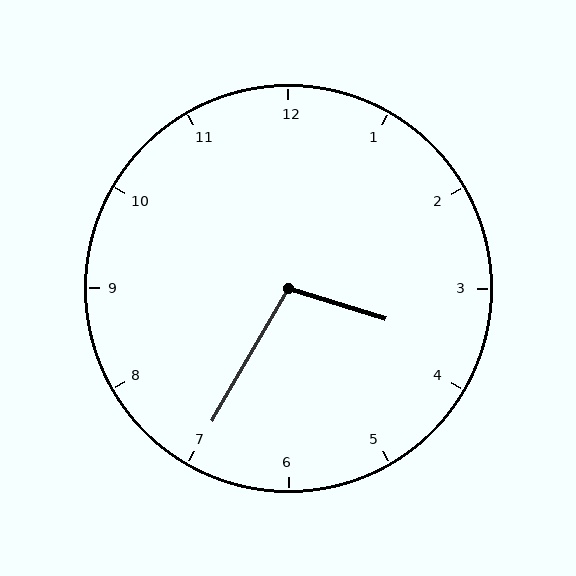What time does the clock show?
3:35.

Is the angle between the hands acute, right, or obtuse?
It is obtuse.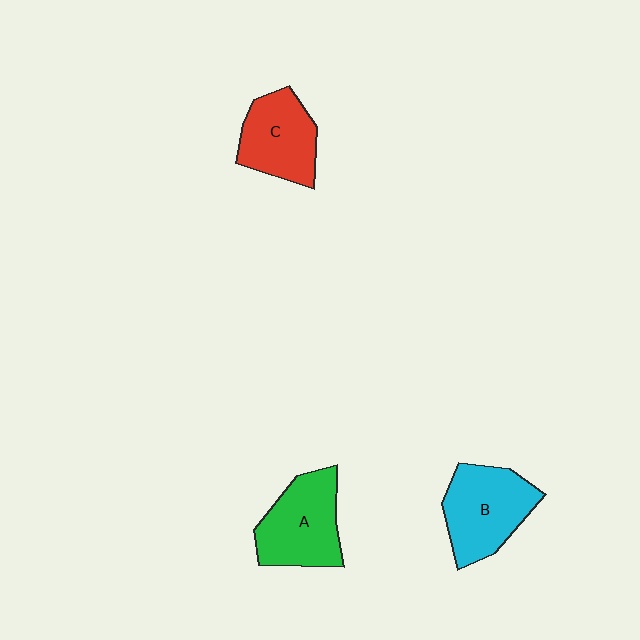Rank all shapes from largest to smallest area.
From largest to smallest: B (cyan), A (green), C (red).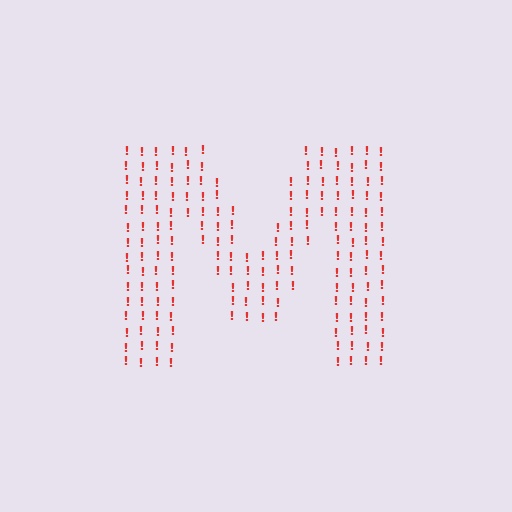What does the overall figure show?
The overall figure shows the letter M.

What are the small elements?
The small elements are exclamation marks.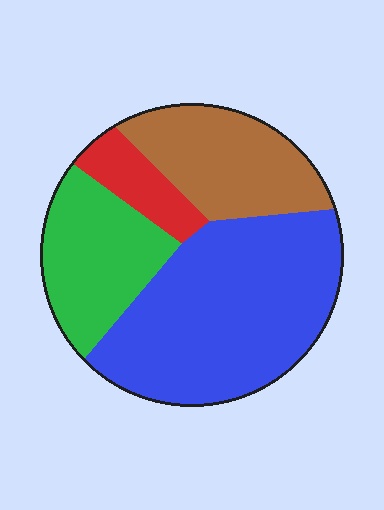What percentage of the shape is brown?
Brown takes up about one quarter (1/4) of the shape.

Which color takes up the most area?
Blue, at roughly 45%.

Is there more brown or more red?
Brown.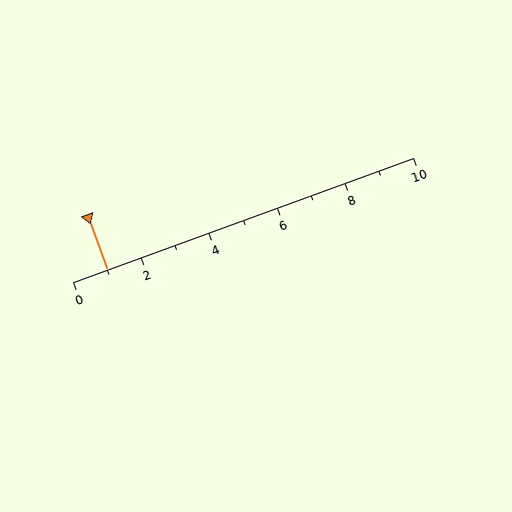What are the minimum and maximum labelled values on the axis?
The axis runs from 0 to 10.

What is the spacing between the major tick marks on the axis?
The major ticks are spaced 2 apart.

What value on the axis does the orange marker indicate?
The marker indicates approximately 1.